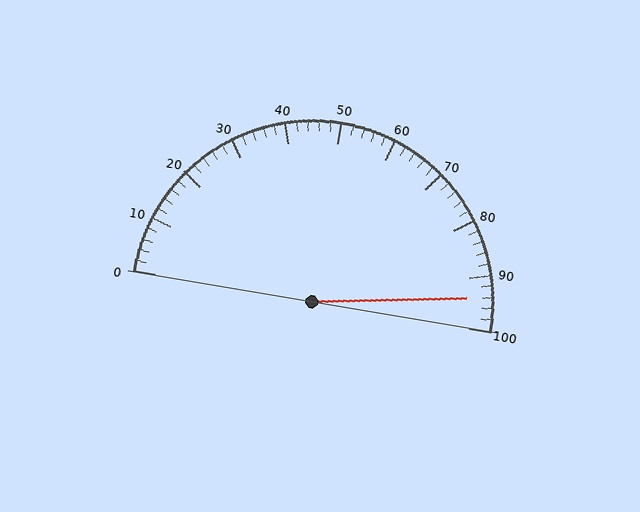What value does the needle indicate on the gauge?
The needle indicates approximately 94.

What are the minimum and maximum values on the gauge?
The gauge ranges from 0 to 100.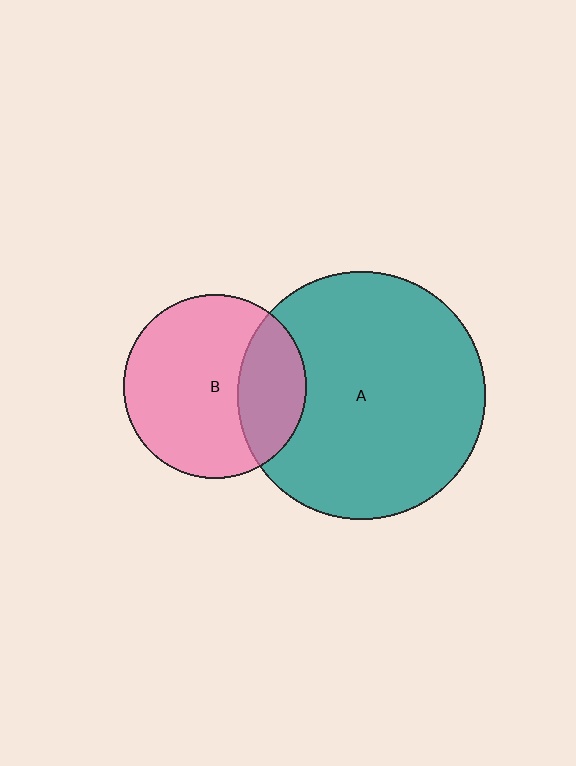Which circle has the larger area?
Circle A (teal).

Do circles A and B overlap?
Yes.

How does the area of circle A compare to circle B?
Approximately 1.8 times.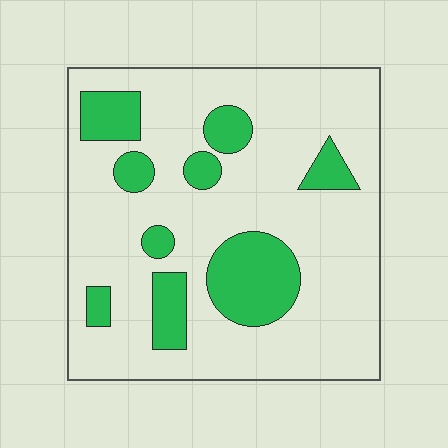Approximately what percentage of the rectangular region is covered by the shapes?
Approximately 20%.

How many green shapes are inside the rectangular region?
9.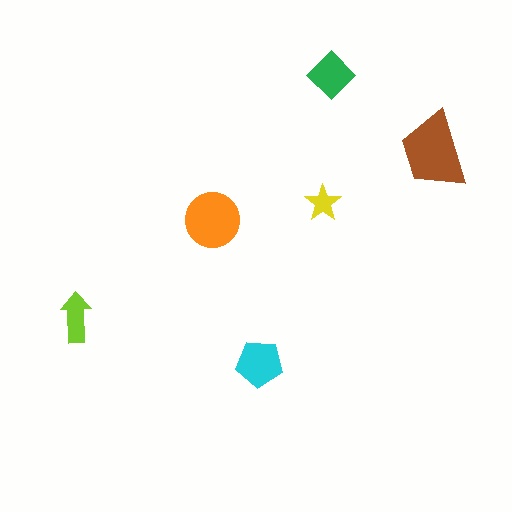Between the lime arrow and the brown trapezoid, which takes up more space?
The brown trapezoid.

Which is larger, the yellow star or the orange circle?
The orange circle.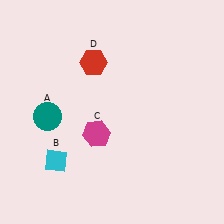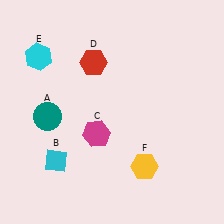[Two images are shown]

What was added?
A cyan hexagon (E), a yellow hexagon (F) were added in Image 2.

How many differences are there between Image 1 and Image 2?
There are 2 differences between the two images.